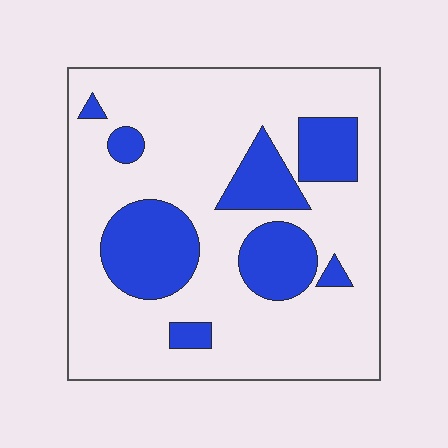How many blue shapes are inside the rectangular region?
8.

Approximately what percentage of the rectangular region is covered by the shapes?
Approximately 25%.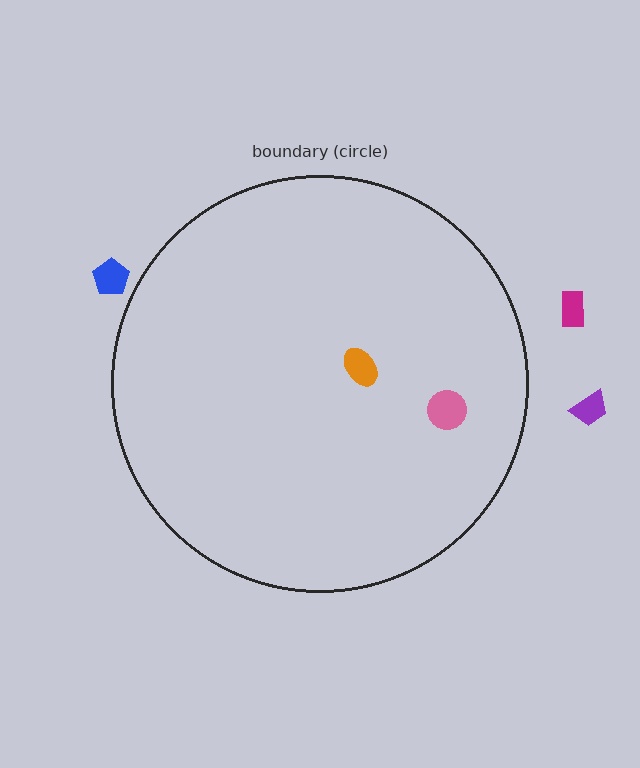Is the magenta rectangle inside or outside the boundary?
Outside.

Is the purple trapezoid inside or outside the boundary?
Outside.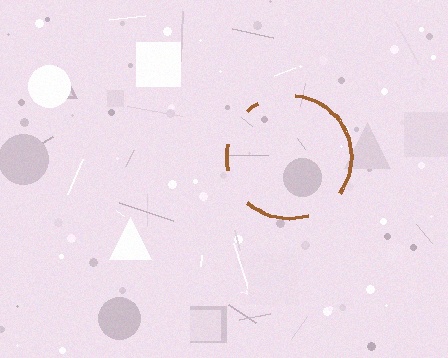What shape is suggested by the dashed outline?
The dashed outline suggests a circle.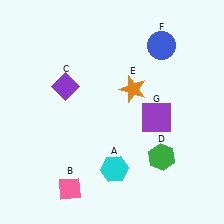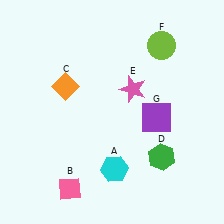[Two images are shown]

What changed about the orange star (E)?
In Image 1, E is orange. In Image 2, it changed to pink.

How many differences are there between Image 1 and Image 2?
There are 3 differences between the two images.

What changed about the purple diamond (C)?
In Image 1, C is purple. In Image 2, it changed to orange.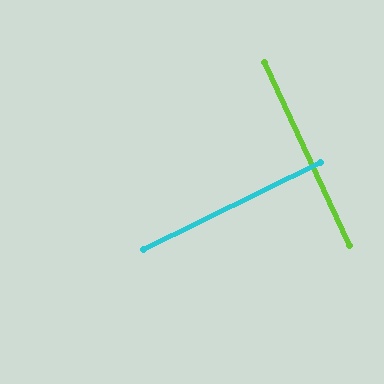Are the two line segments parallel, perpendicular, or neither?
Perpendicular — they meet at approximately 89°.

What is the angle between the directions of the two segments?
Approximately 89 degrees.